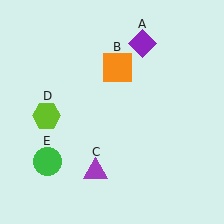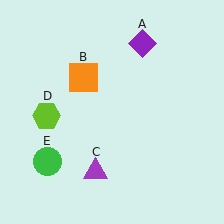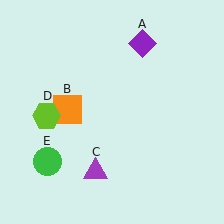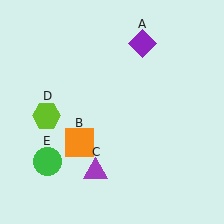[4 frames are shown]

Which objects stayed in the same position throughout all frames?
Purple diamond (object A) and purple triangle (object C) and lime hexagon (object D) and green circle (object E) remained stationary.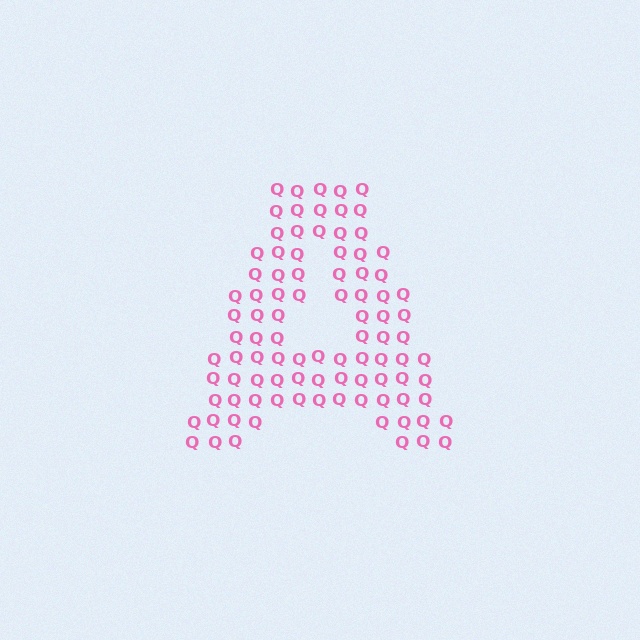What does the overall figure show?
The overall figure shows the letter A.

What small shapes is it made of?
It is made of small letter Q's.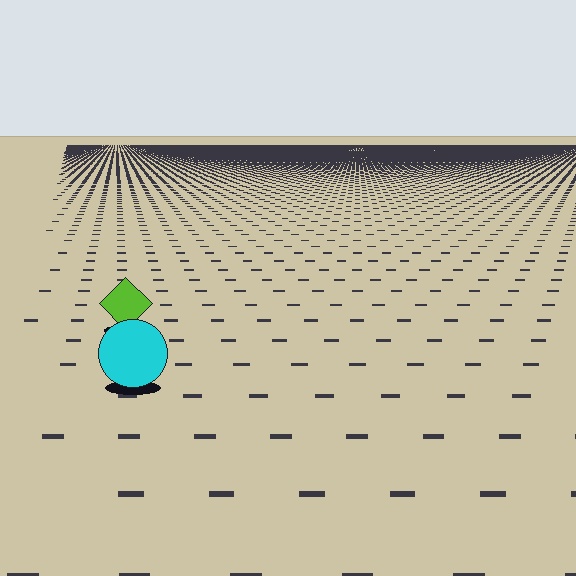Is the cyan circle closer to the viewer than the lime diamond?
Yes. The cyan circle is closer — you can tell from the texture gradient: the ground texture is coarser near it.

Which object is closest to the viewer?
The cyan circle is closest. The texture marks near it are larger and more spread out.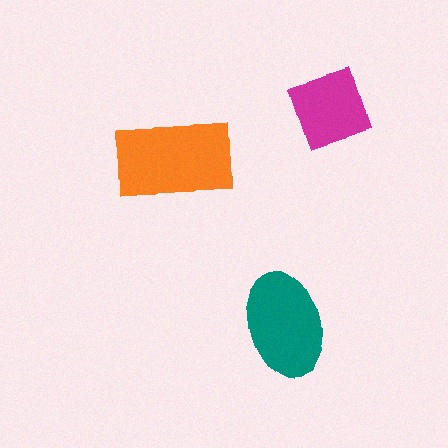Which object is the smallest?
The magenta diamond.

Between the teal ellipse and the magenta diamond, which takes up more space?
The teal ellipse.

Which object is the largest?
The orange rectangle.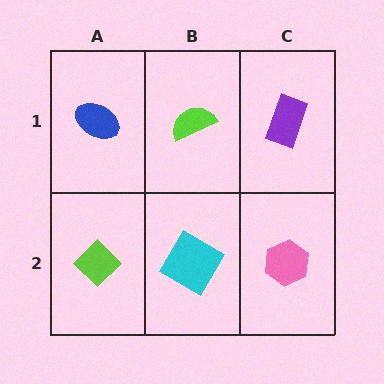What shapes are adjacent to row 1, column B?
A cyan diamond (row 2, column B), a blue ellipse (row 1, column A), a purple rectangle (row 1, column C).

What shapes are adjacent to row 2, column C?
A purple rectangle (row 1, column C), a cyan diamond (row 2, column B).